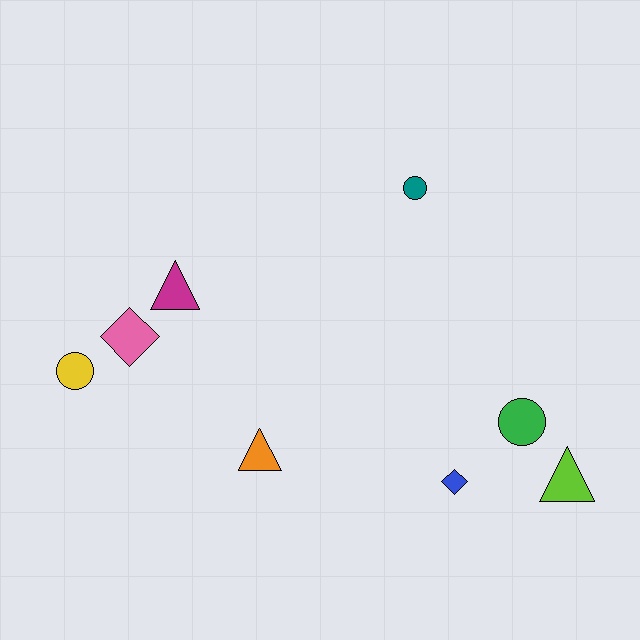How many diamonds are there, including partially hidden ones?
There are 2 diamonds.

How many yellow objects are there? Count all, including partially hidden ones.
There is 1 yellow object.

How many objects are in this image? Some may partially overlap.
There are 8 objects.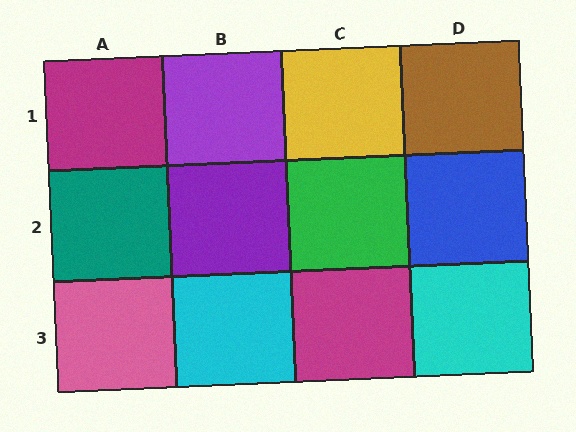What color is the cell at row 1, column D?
Brown.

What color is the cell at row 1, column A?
Magenta.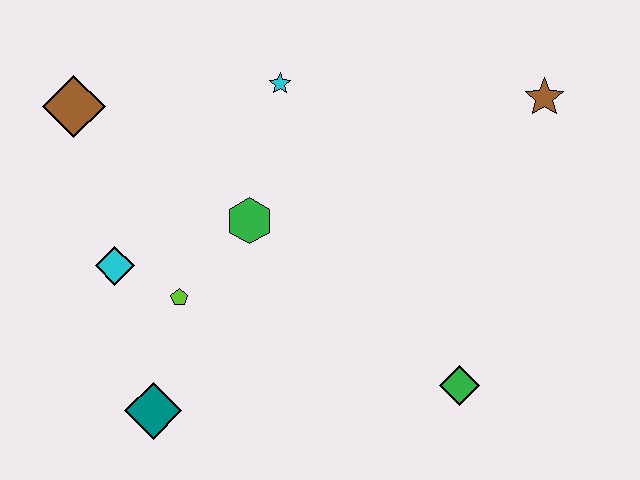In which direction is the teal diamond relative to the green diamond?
The teal diamond is to the left of the green diamond.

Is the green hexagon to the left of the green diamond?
Yes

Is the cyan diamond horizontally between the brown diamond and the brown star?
Yes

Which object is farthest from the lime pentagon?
The brown star is farthest from the lime pentagon.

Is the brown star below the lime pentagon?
No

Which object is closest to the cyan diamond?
The lime pentagon is closest to the cyan diamond.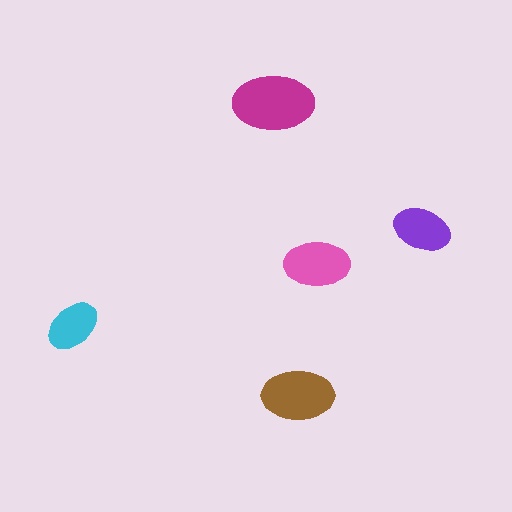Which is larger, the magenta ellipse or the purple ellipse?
The magenta one.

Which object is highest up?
The magenta ellipse is topmost.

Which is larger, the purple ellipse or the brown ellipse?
The brown one.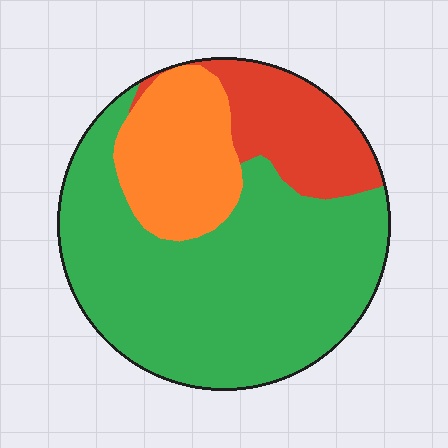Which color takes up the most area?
Green, at roughly 65%.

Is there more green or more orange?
Green.